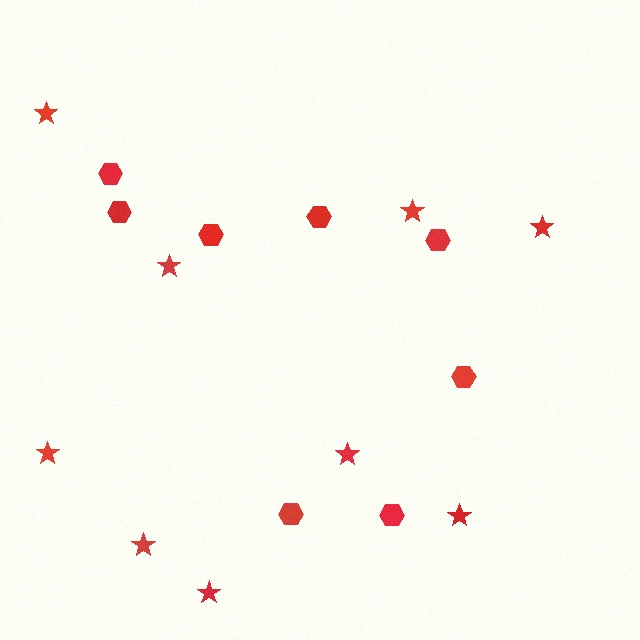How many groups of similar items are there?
There are 2 groups: one group of hexagons (8) and one group of stars (9).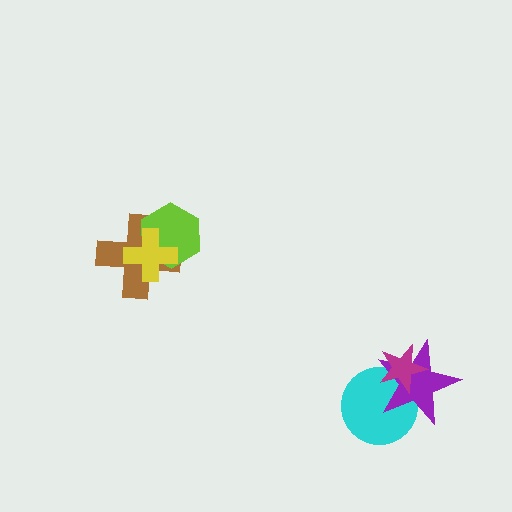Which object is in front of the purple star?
The magenta star is in front of the purple star.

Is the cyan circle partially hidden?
Yes, it is partially covered by another shape.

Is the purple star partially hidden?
Yes, it is partially covered by another shape.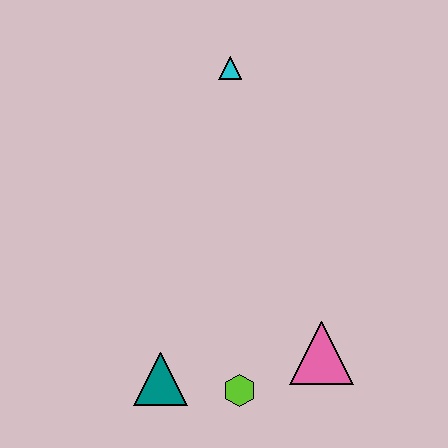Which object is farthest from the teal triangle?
The cyan triangle is farthest from the teal triangle.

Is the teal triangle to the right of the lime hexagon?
No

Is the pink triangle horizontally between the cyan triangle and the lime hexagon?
No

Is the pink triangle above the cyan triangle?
No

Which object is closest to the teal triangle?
The lime hexagon is closest to the teal triangle.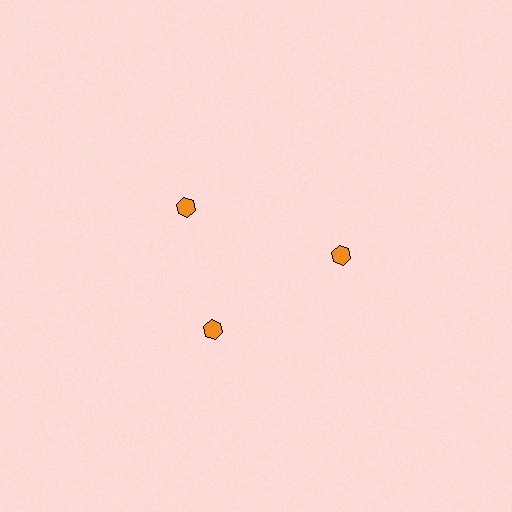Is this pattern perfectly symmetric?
No. The 3 orange hexagons are arranged in a ring, but one element near the 11 o'clock position is rotated out of alignment along the ring, breaking the 3-fold rotational symmetry.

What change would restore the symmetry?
The symmetry would be restored by rotating it back into even spacing with its neighbors so that all 3 hexagons sit at equal angles and equal distance from the center.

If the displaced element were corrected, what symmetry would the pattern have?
It would have 3-fold rotational symmetry — the pattern would map onto itself every 120 degrees.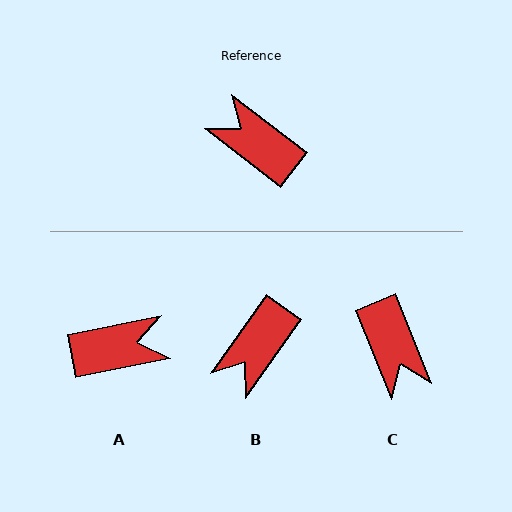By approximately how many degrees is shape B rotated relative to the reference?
Approximately 92 degrees counter-clockwise.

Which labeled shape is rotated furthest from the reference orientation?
C, about 150 degrees away.